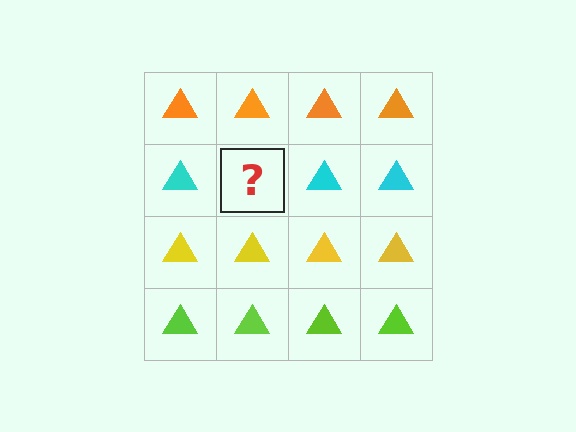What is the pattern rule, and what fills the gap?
The rule is that each row has a consistent color. The gap should be filled with a cyan triangle.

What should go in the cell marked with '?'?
The missing cell should contain a cyan triangle.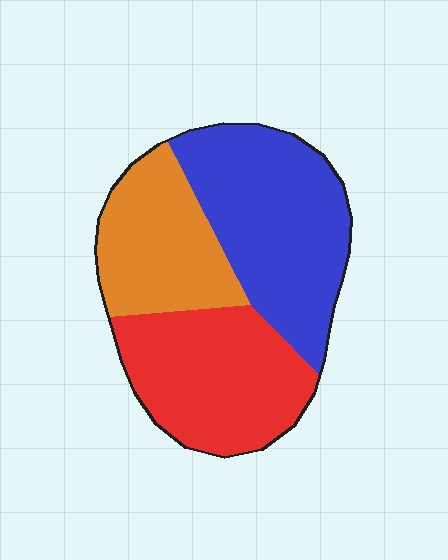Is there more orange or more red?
Red.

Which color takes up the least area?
Orange, at roughly 25%.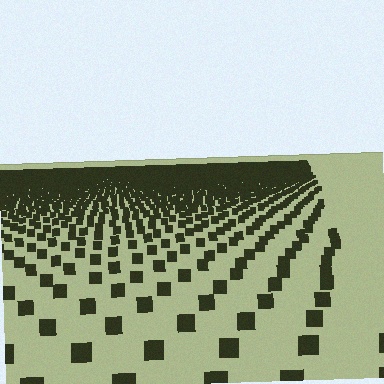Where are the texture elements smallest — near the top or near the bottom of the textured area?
Near the top.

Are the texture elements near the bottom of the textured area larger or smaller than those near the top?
Larger. Near the bottom, elements are closer to the viewer and appear at a bigger on-screen size.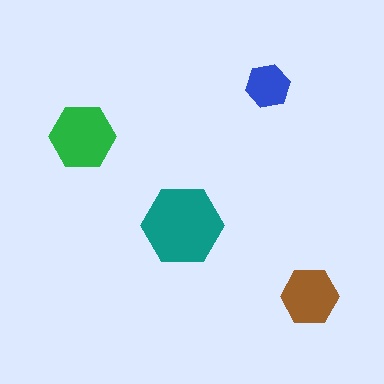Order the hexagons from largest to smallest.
the teal one, the green one, the brown one, the blue one.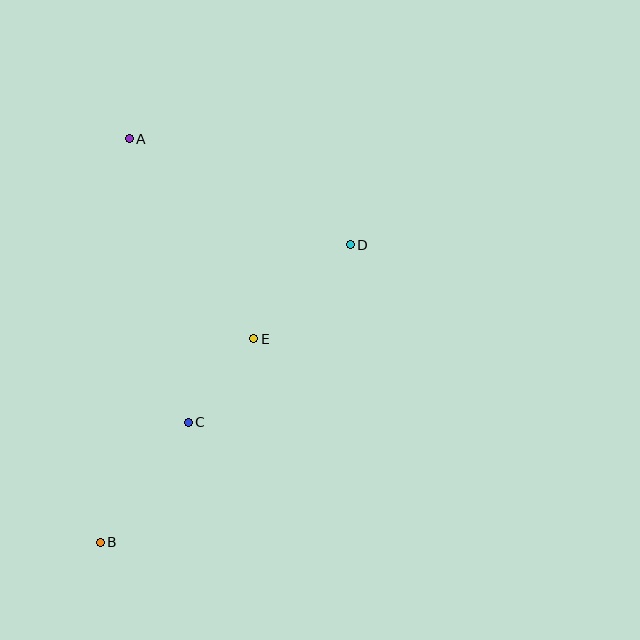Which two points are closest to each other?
Points C and E are closest to each other.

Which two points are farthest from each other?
Points A and B are farthest from each other.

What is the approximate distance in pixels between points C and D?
The distance between C and D is approximately 240 pixels.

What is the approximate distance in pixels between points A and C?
The distance between A and C is approximately 289 pixels.